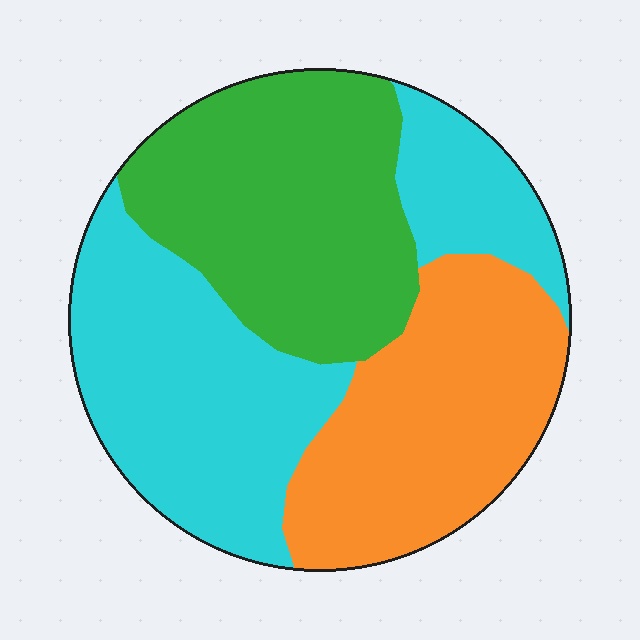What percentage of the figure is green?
Green covers around 30% of the figure.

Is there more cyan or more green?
Cyan.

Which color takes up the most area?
Cyan, at roughly 40%.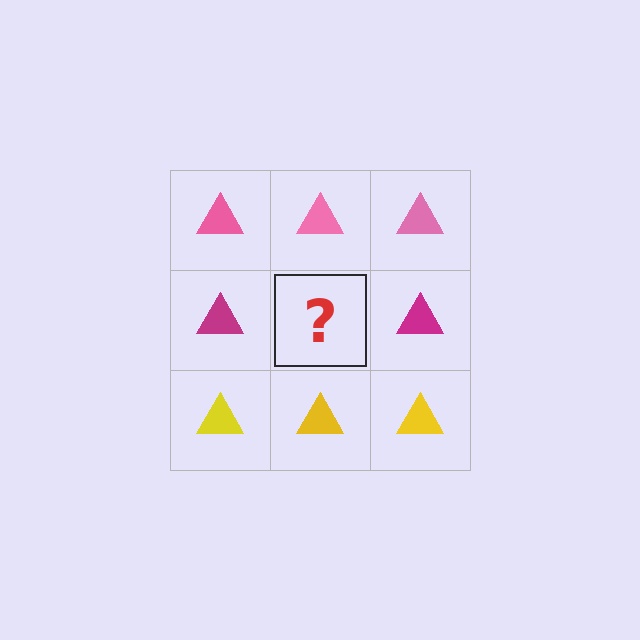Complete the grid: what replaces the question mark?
The question mark should be replaced with a magenta triangle.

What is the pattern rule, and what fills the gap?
The rule is that each row has a consistent color. The gap should be filled with a magenta triangle.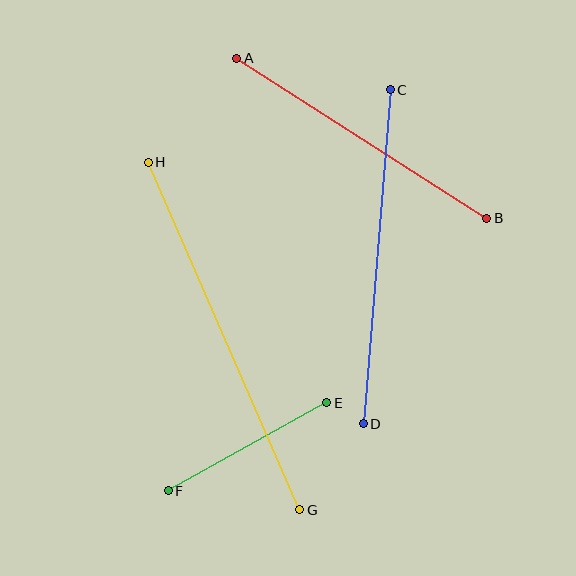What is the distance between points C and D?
The distance is approximately 335 pixels.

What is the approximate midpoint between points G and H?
The midpoint is at approximately (224, 336) pixels.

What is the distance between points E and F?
The distance is approximately 181 pixels.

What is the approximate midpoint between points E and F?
The midpoint is at approximately (247, 447) pixels.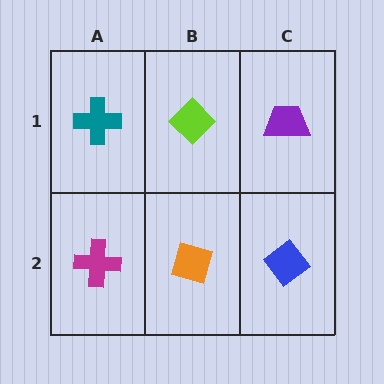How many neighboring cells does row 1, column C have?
2.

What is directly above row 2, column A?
A teal cross.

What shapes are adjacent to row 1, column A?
A magenta cross (row 2, column A), a lime diamond (row 1, column B).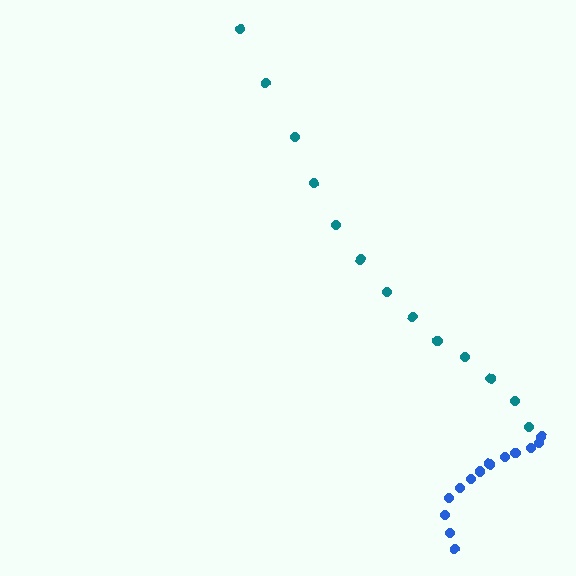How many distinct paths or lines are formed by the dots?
There are 2 distinct paths.